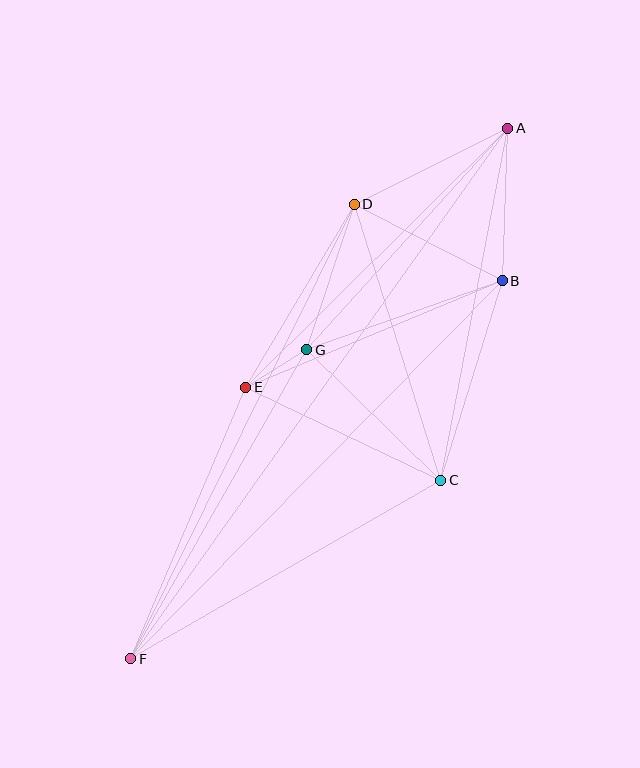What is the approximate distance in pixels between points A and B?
The distance between A and B is approximately 153 pixels.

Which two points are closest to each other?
Points E and G are closest to each other.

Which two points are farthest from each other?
Points A and F are farthest from each other.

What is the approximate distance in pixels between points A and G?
The distance between A and G is approximately 299 pixels.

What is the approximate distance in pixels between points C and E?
The distance between C and E is approximately 216 pixels.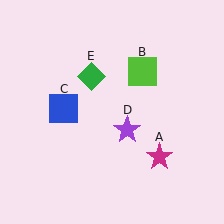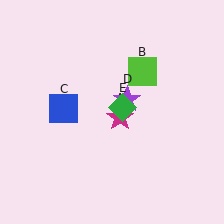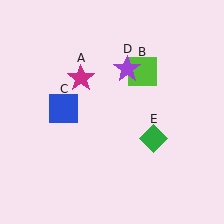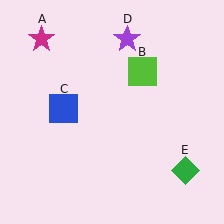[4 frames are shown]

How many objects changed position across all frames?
3 objects changed position: magenta star (object A), purple star (object D), green diamond (object E).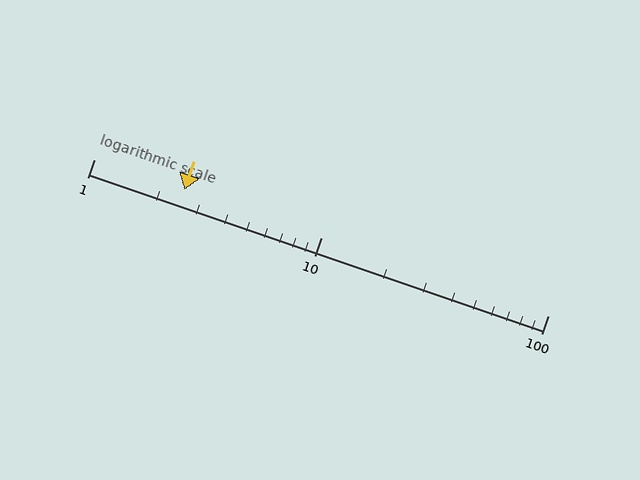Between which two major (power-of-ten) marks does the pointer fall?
The pointer is between 1 and 10.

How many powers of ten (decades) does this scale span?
The scale spans 2 decades, from 1 to 100.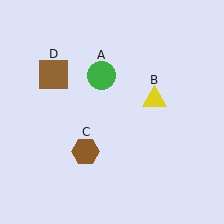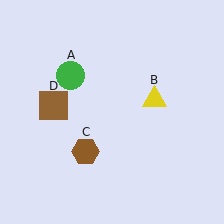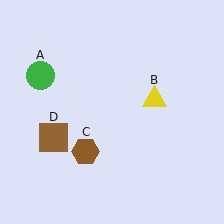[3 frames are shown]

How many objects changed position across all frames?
2 objects changed position: green circle (object A), brown square (object D).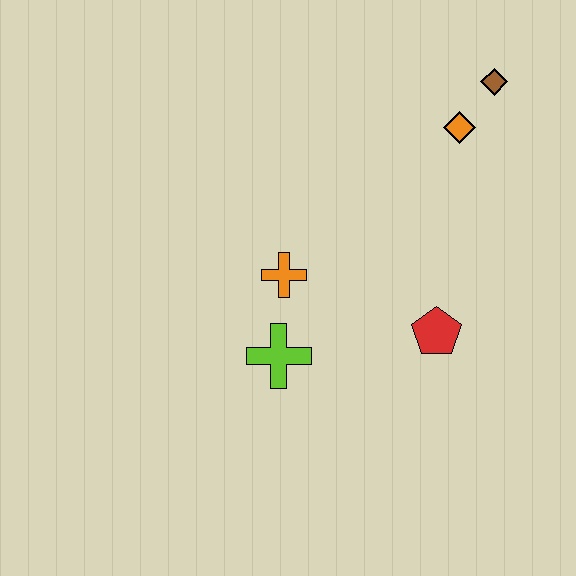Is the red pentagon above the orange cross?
No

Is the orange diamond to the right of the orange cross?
Yes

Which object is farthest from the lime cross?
The brown diamond is farthest from the lime cross.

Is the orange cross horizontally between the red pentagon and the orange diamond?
No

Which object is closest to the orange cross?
The lime cross is closest to the orange cross.